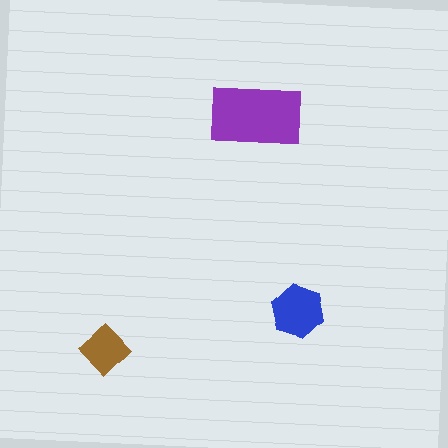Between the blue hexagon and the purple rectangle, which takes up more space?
The purple rectangle.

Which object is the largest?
The purple rectangle.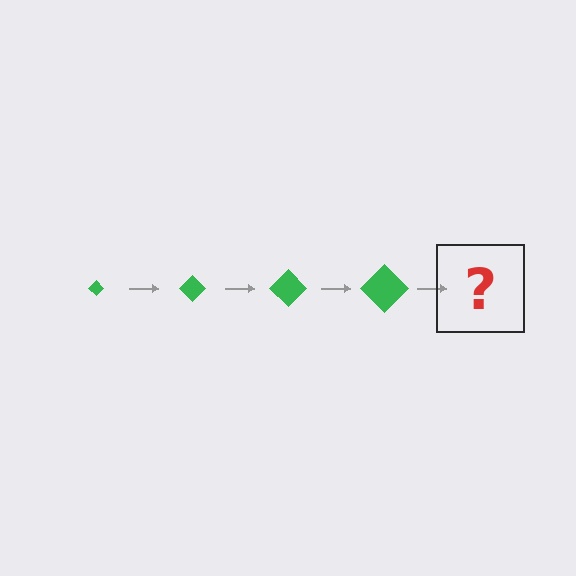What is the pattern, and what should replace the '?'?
The pattern is that the diamond gets progressively larger each step. The '?' should be a green diamond, larger than the previous one.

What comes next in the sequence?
The next element should be a green diamond, larger than the previous one.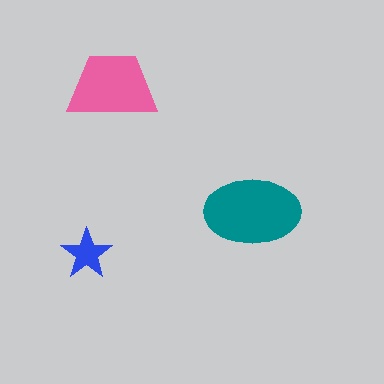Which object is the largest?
The teal ellipse.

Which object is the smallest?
The blue star.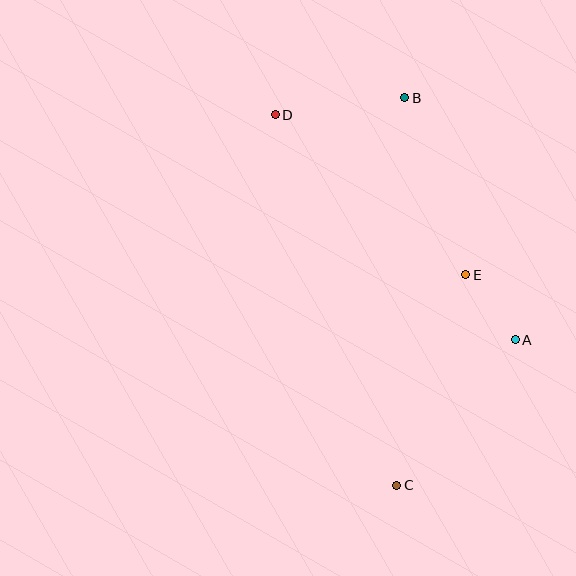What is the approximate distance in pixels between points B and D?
The distance between B and D is approximately 130 pixels.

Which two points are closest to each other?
Points A and E are closest to each other.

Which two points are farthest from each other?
Points C and D are farthest from each other.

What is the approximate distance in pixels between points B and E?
The distance between B and E is approximately 187 pixels.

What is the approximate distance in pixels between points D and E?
The distance between D and E is approximately 249 pixels.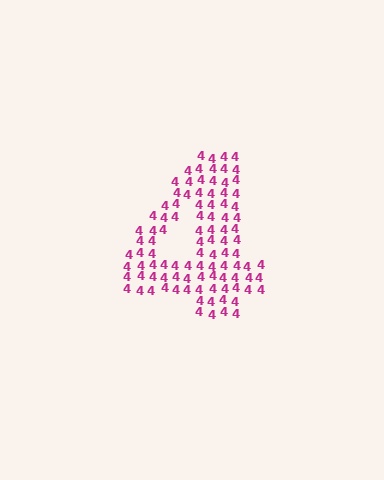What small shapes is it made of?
It is made of small digit 4's.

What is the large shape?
The large shape is the digit 4.